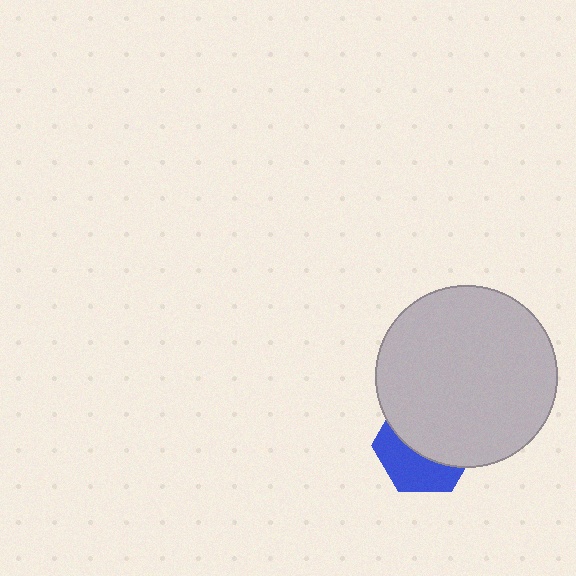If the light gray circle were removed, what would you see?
You would see the complete blue hexagon.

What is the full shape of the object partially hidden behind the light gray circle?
The partially hidden object is a blue hexagon.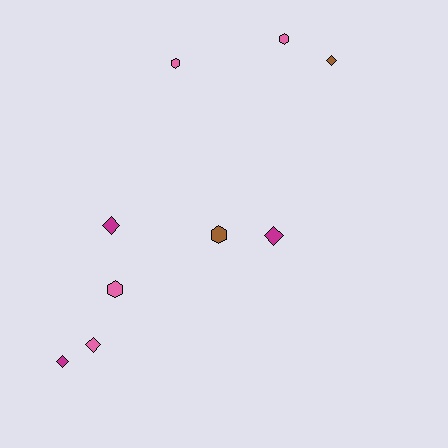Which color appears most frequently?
Pink, with 4 objects.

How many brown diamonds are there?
There is 1 brown diamond.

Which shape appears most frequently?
Diamond, with 5 objects.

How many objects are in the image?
There are 9 objects.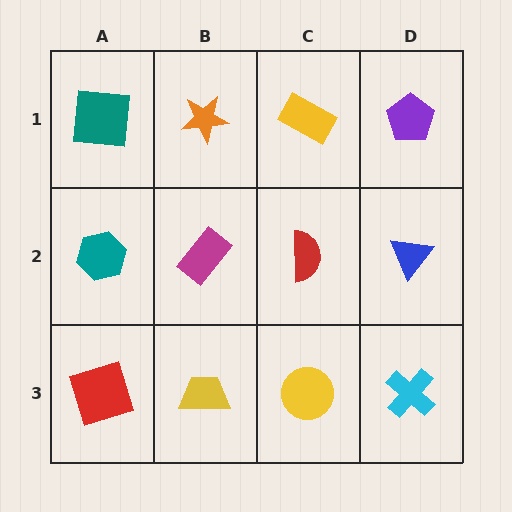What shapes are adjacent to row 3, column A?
A teal hexagon (row 2, column A), a yellow trapezoid (row 3, column B).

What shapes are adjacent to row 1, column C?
A red semicircle (row 2, column C), an orange star (row 1, column B), a purple pentagon (row 1, column D).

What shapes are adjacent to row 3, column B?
A magenta rectangle (row 2, column B), a red square (row 3, column A), a yellow circle (row 3, column C).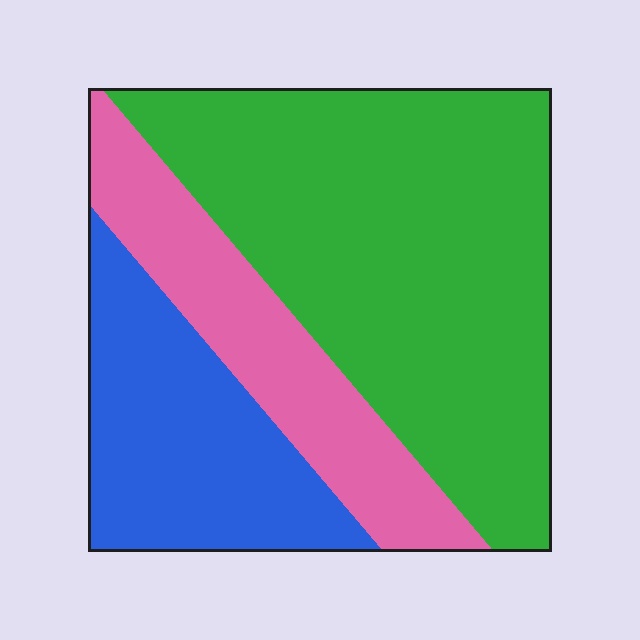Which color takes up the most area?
Green, at roughly 55%.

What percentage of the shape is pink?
Pink covers 21% of the shape.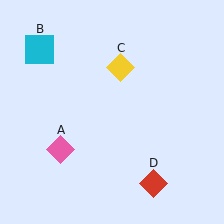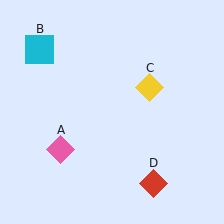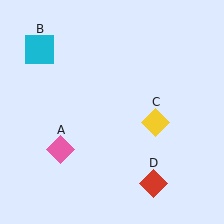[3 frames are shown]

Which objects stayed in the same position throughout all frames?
Pink diamond (object A) and cyan square (object B) and red diamond (object D) remained stationary.